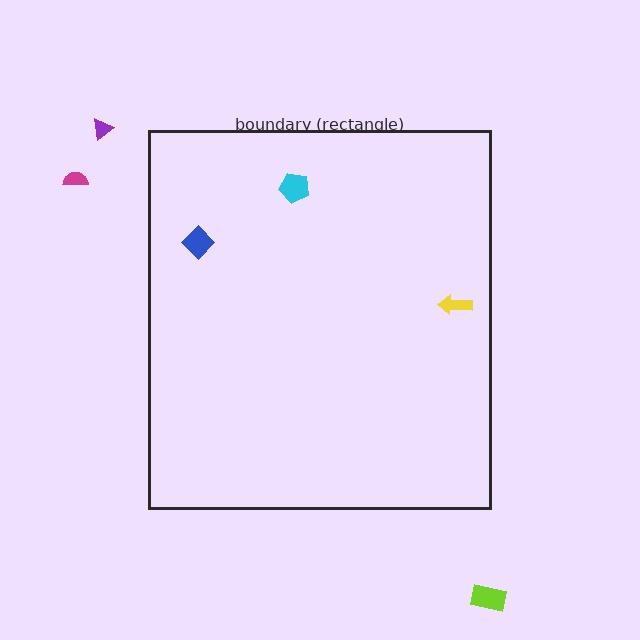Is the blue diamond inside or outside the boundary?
Inside.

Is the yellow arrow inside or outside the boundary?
Inside.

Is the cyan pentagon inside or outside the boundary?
Inside.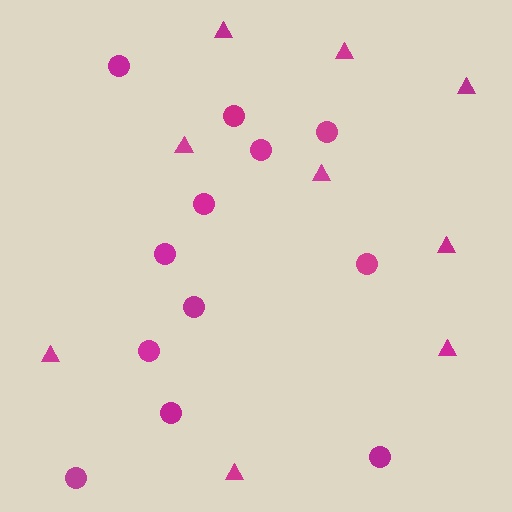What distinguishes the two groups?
There are 2 groups: one group of circles (12) and one group of triangles (9).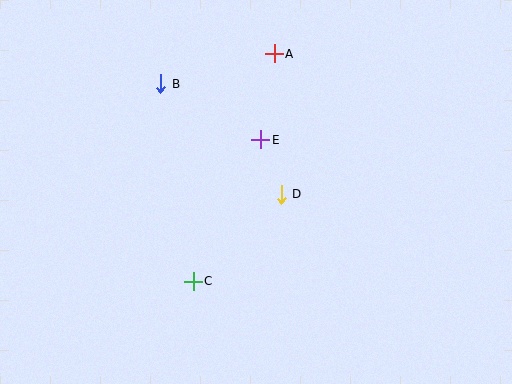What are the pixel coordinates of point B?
Point B is at (161, 84).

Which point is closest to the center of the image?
Point D at (281, 194) is closest to the center.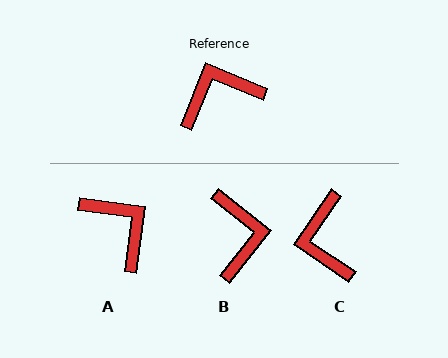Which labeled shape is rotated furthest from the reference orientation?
B, about 107 degrees away.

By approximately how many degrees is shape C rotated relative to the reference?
Approximately 78 degrees counter-clockwise.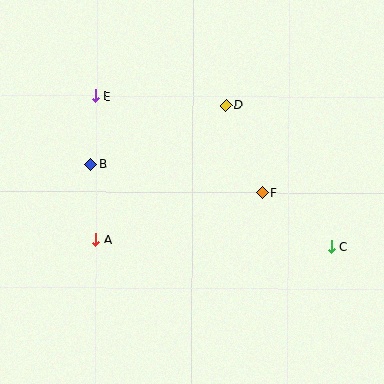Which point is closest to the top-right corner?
Point D is closest to the top-right corner.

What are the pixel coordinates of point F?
Point F is at (262, 193).